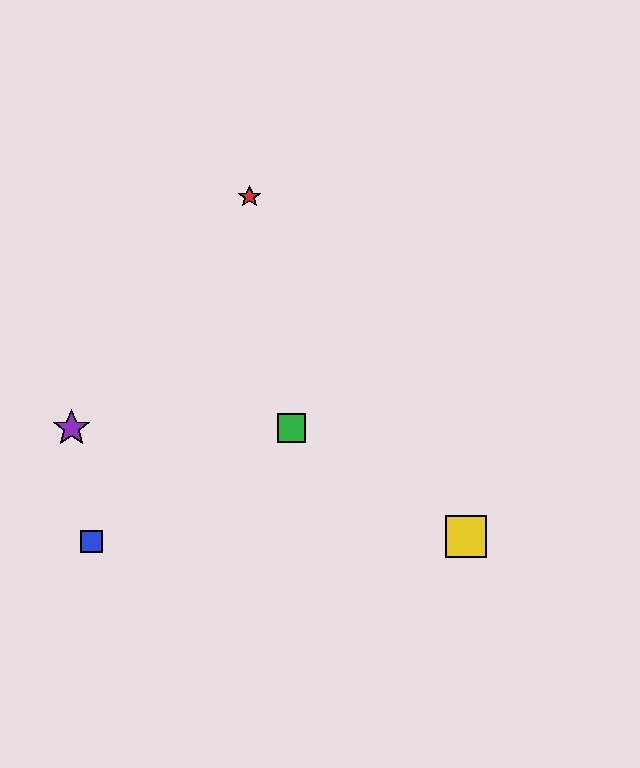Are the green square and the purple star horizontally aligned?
Yes, both are at y≈428.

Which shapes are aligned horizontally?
The green square, the purple star are aligned horizontally.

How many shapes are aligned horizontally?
2 shapes (the green square, the purple star) are aligned horizontally.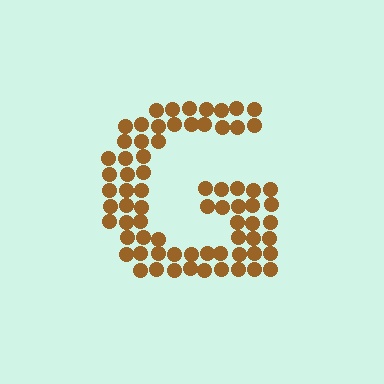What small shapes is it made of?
It is made of small circles.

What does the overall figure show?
The overall figure shows the letter G.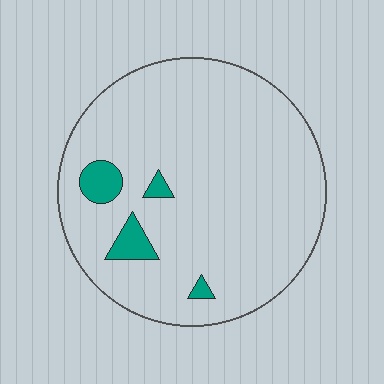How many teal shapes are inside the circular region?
4.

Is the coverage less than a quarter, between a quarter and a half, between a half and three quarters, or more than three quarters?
Less than a quarter.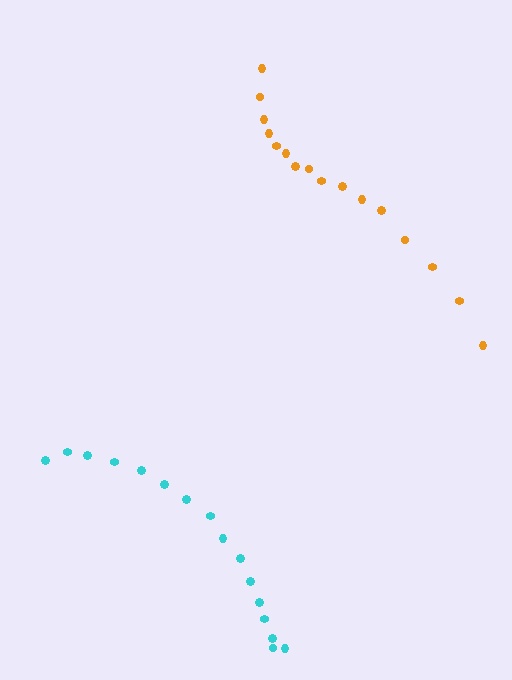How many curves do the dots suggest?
There are 2 distinct paths.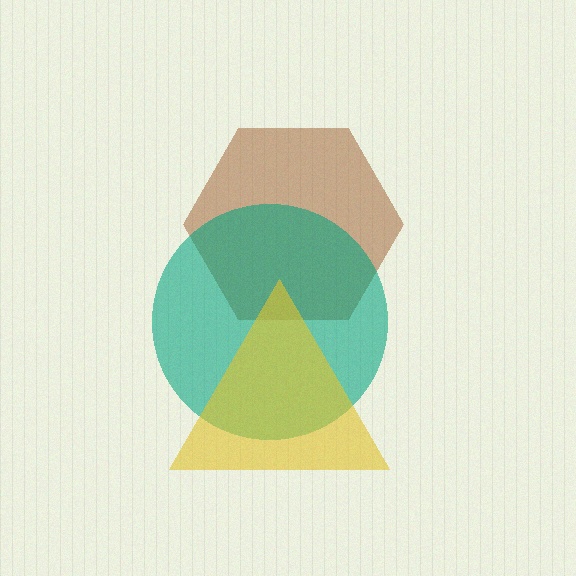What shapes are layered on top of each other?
The layered shapes are: a brown hexagon, a teal circle, a yellow triangle.